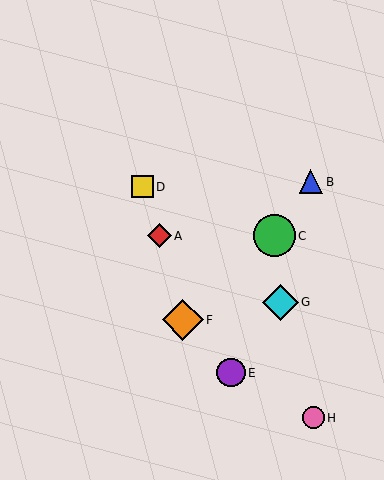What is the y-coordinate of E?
Object E is at y≈373.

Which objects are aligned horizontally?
Objects A, C are aligned horizontally.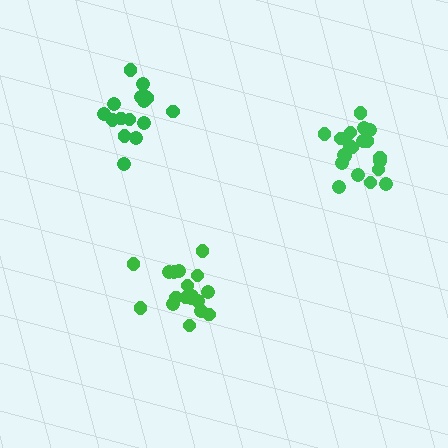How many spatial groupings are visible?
There are 3 spatial groupings.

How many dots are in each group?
Group 1: 19 dots, Group 2: 16 dots, Group 3: 20 dots (55 total).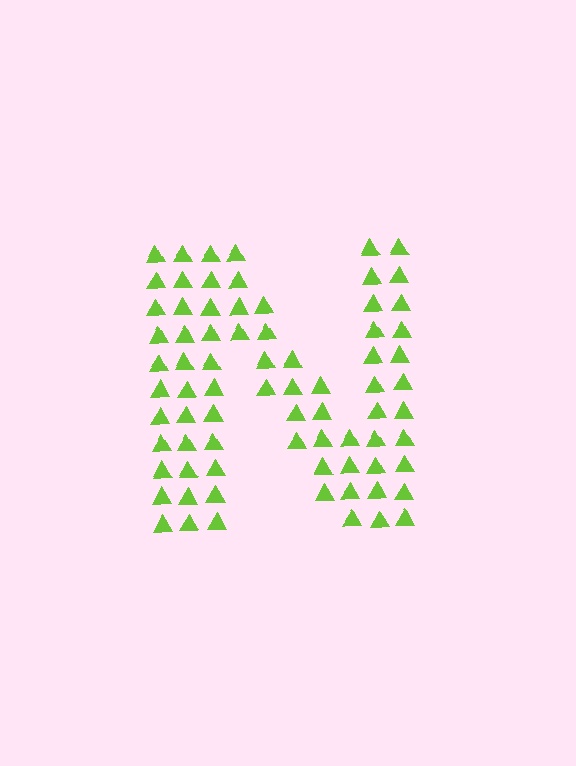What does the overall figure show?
The overall figure shows the letter N.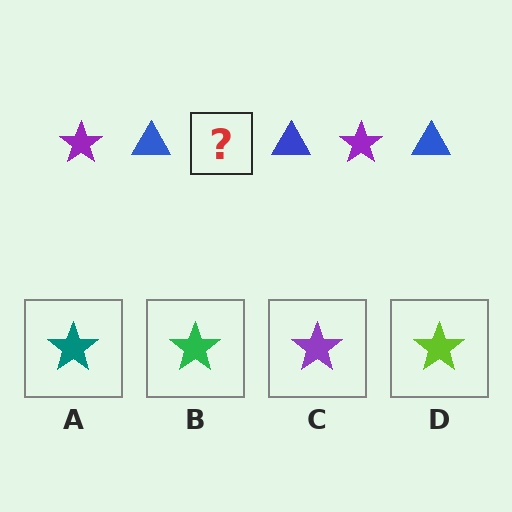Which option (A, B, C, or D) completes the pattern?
C.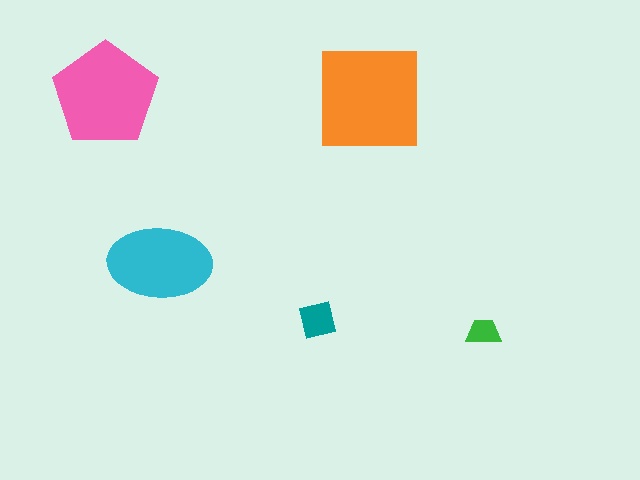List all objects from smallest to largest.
The green trapezoid, the teal square, the cyan ellipse, the pink pentagon, the orange square.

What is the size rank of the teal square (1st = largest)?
4th.